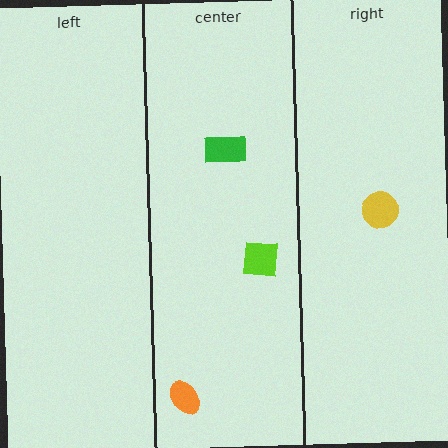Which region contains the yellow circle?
The right region.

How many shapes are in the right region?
1.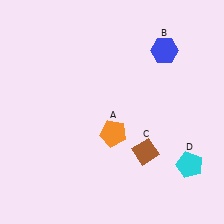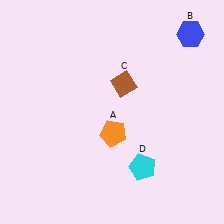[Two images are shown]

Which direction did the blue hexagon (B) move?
The blue hexagon (B) moved right.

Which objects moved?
The objects that moved are: the blue hexagon (B), the brown diamond (C), the cyan pentagon (D).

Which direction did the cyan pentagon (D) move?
The cyan pentagon (D) moved left.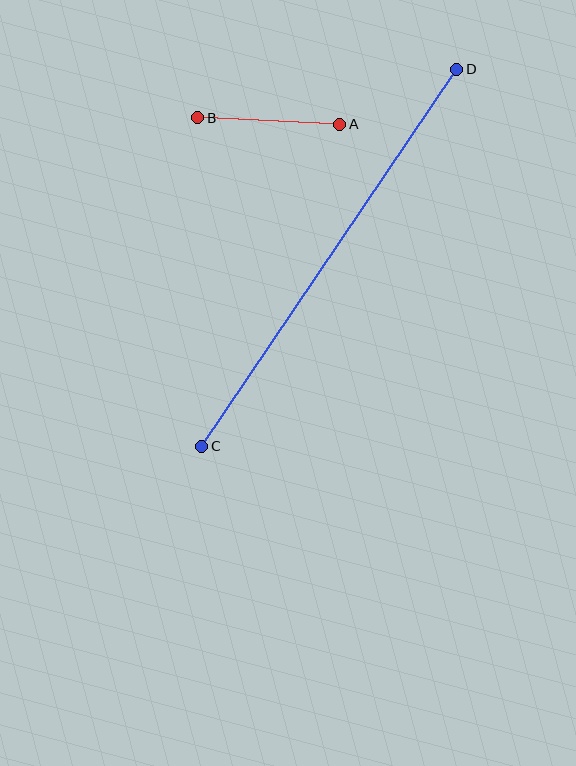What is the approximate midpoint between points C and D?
The midpoint is at approximately (329, 258) pixels.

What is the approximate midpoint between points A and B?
The midpoint is at approximately (269, 121) pixels.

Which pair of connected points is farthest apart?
Points C and D are farthest apart.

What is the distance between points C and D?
The distance is approximately 455 pixels.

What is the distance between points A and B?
The distance is approximately 142 pixels.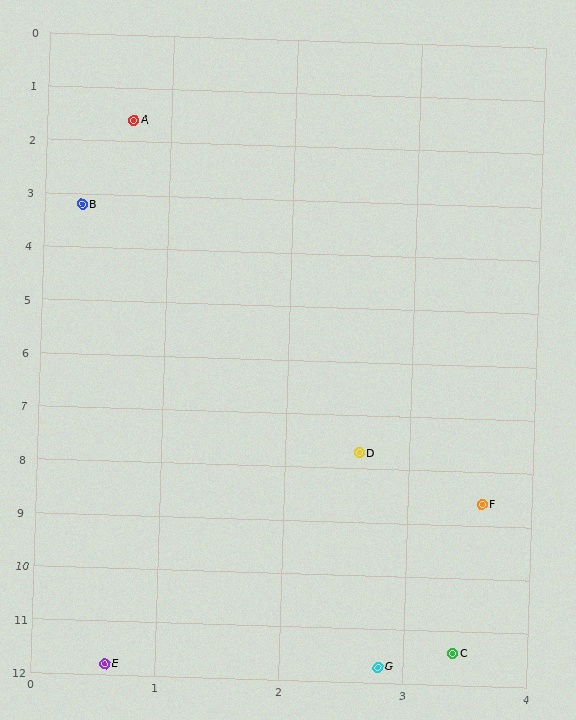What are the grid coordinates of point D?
Point D is at approximately (2.6, 7.7).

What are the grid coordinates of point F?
Point F is at approximately (3.6, 8.6).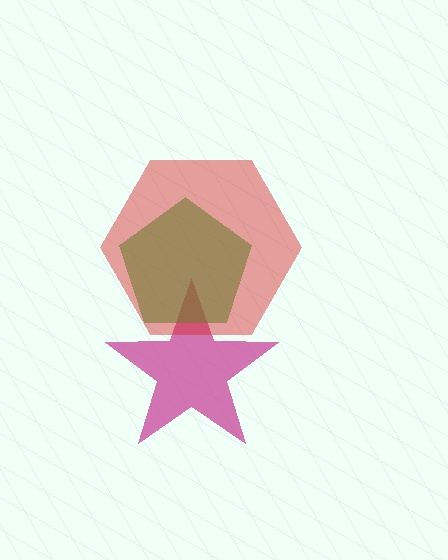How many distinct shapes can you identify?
There are 3 distinct shapes: a magenta star, a green pentagon, a red hexagon.